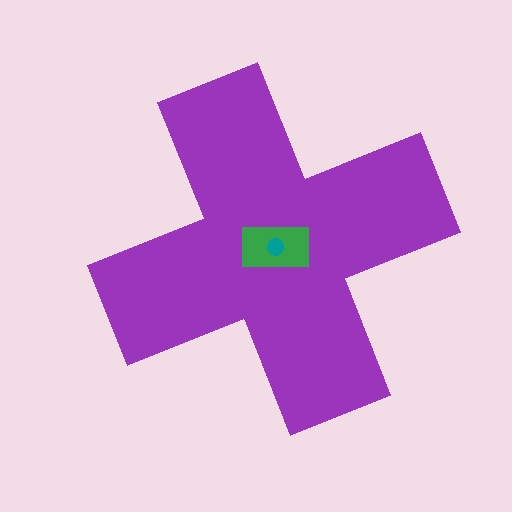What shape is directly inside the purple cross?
The green rectangle.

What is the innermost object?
The teal circle.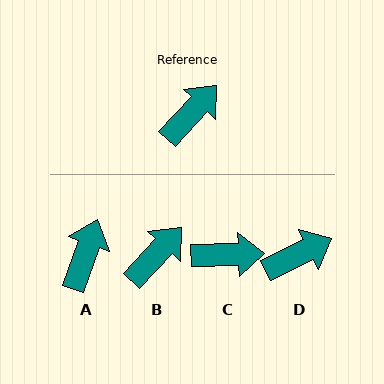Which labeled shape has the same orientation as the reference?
B.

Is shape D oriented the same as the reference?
No, it is off by about 21 degrees.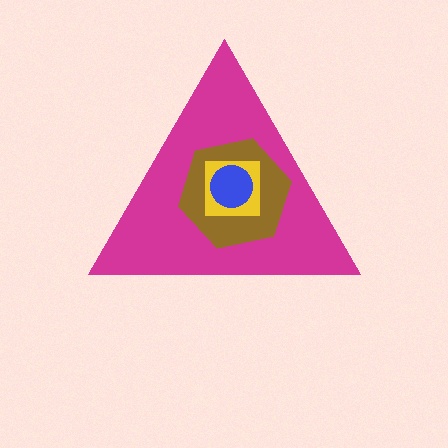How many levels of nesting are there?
4.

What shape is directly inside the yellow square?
The blue circle.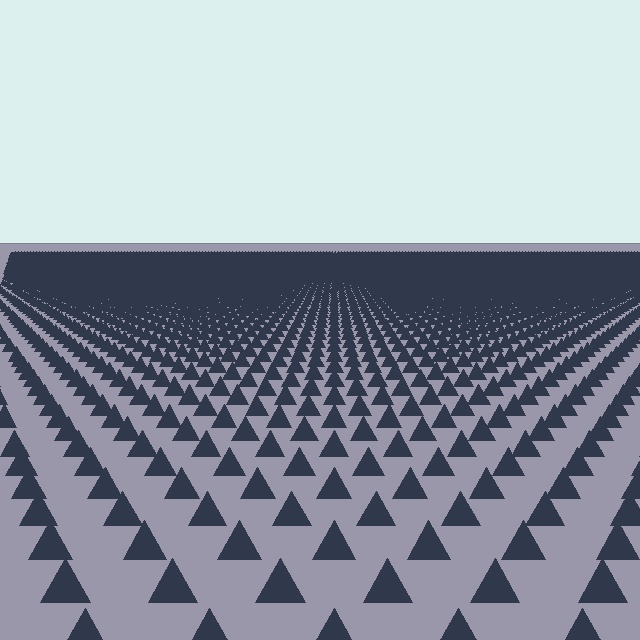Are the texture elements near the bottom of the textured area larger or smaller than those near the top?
Larger. Near the bottom, elements are closer to the viewer and appear at a bigger on-screen size.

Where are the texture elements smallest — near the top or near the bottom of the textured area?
Near the top.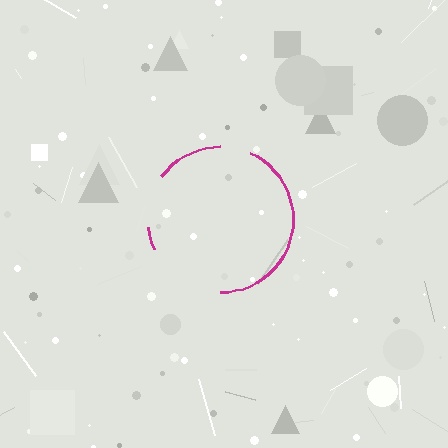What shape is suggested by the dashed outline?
The dashed outline suggests a circle.